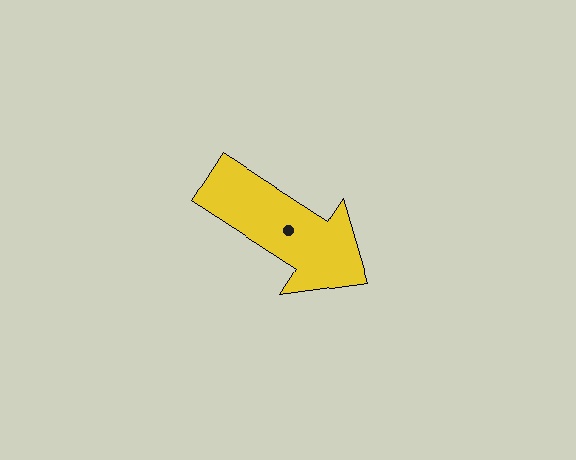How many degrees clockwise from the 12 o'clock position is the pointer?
Approximately 123 degrees.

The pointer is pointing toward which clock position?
Roughly 4 o'clock.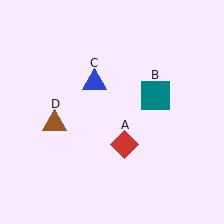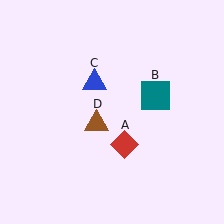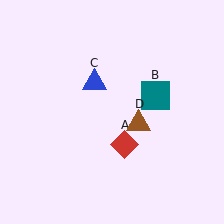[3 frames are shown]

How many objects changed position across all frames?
1 object changed position: brown triangle (object D).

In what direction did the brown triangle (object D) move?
The brown triangle (object D) moved right.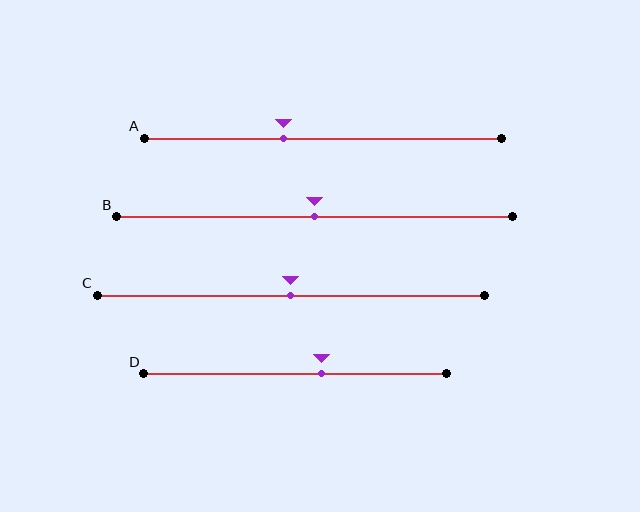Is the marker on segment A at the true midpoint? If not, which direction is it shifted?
No, the marker on segment A is shifted to the left by about 11% of the segment length.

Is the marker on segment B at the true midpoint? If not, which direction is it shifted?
Yes, the marker on segment B is at the true midpoint.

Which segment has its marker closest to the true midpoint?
Segment B has its marker closest to the true midpoint.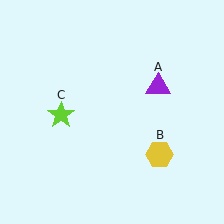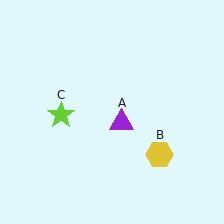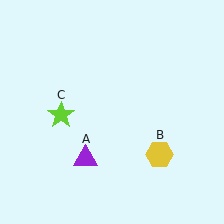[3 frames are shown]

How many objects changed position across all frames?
1 object changed position: purple triangle (object A).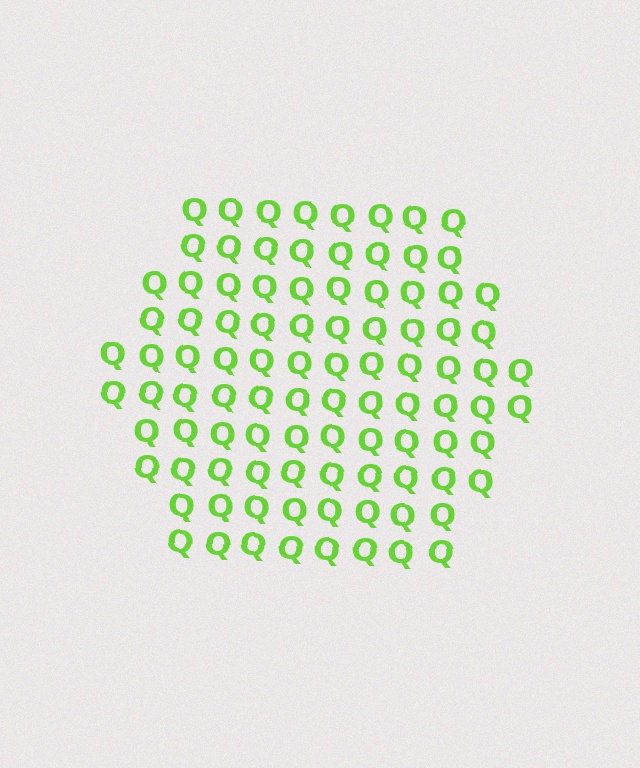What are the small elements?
The small elements are letter Q's.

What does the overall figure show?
The overall figure shows a hexagon.